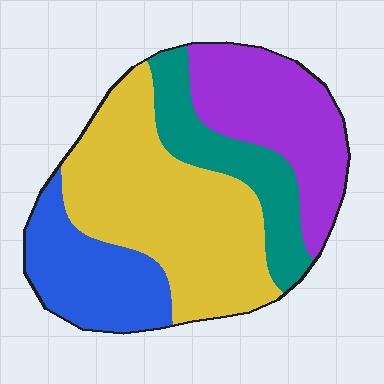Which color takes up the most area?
Yellow, at roughly 40%.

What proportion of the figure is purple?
Purple takes up between a sixth and a third of the figure.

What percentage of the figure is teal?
Teal covers 17% of the figure.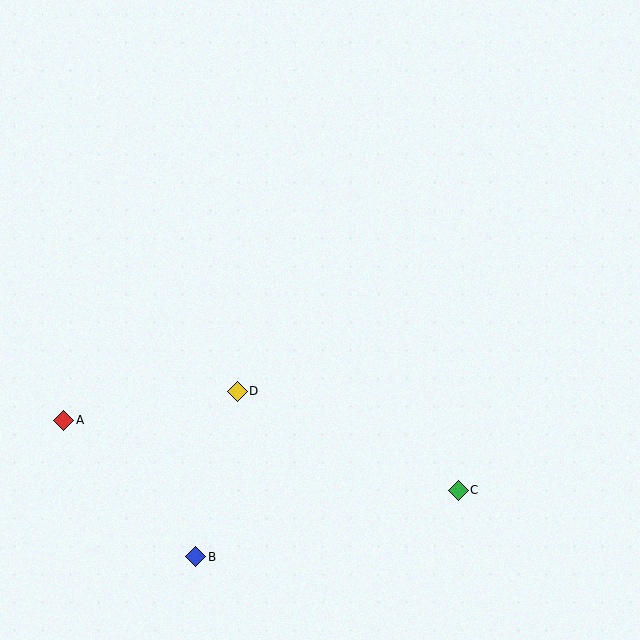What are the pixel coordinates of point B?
Point B is at (196, 557).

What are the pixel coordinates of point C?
Point C is at (458, 490).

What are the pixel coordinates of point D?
Point D is at (237, 391).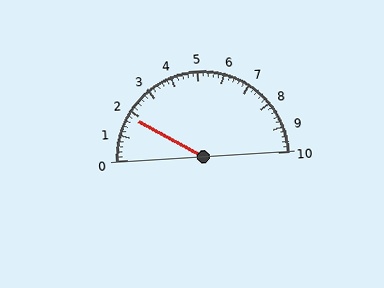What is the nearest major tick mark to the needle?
The nearest major tick mark is 2.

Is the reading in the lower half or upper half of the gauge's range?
The reading is in the lower half of the range (0 to 10).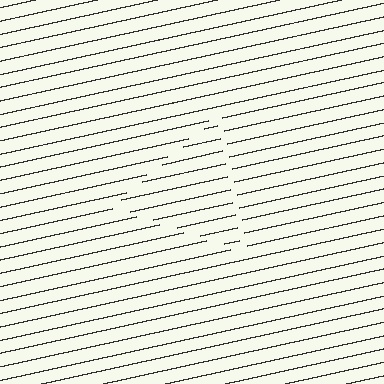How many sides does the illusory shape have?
3 sides — the line-ends trace a triangle.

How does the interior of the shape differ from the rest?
The interior of the shape contains the same grating, shifted by half a period — the contour is defined by the phase discontinuity where line-ends from the inner and outer gratings abut.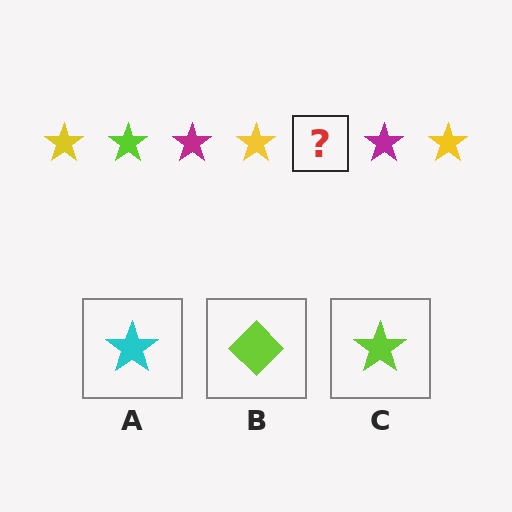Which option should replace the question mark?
Option C.